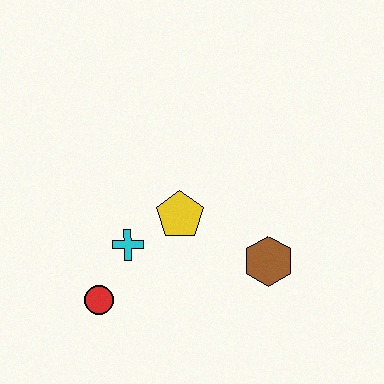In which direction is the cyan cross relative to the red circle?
The cyan cross is above the red circle.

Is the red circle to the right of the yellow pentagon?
No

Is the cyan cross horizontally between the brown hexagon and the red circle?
Yes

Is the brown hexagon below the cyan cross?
Yes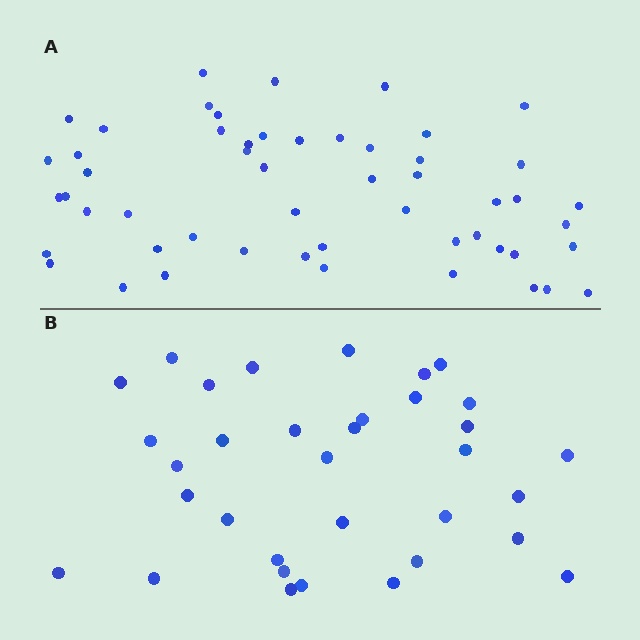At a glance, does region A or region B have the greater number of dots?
Region A (the top region) has more dots.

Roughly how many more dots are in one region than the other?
Region A has approximately 20 more dots than region B.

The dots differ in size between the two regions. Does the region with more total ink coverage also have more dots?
No. Region B has more total ink coverage because its dots are larger, but region A actually contains more individual dots. Total area can be misleading — the number of items is what matters here.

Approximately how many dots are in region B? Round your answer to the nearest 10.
About 30 dots. (The exact count is 34, which rounds to 30.)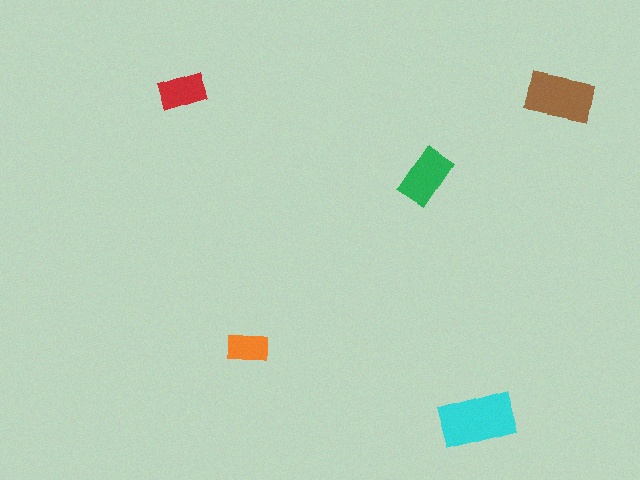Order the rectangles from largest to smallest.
the cyan one, the brown one, the green one, the red one, the orange one.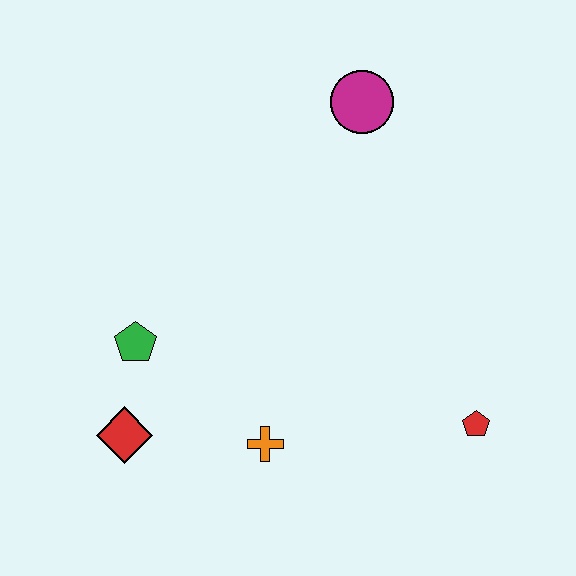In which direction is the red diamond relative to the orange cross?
The red diamond is to the left of the orange cross.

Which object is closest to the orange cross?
The red diamond is closest to the orange cross.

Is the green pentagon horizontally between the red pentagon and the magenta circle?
No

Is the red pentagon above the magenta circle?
No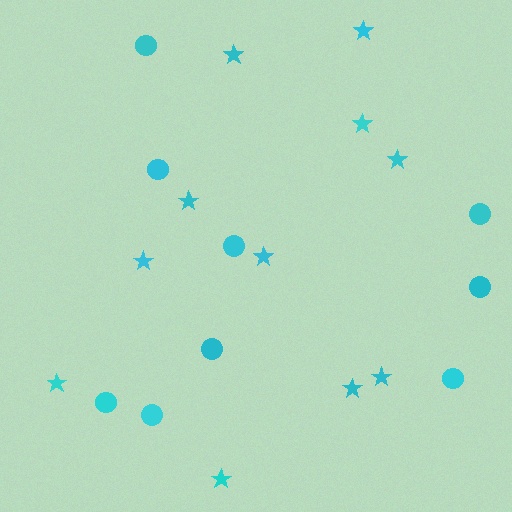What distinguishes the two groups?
There are 2 groups: one group of stars (11) and one group of circles (9).